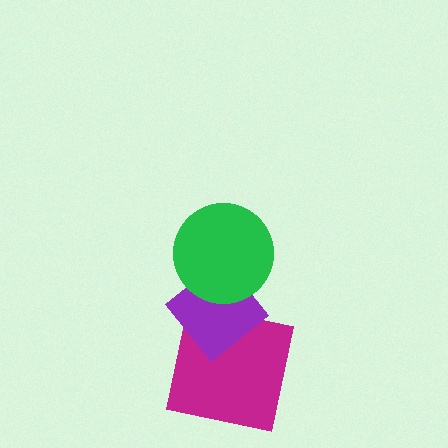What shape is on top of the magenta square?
The purple diamond is on top of the magenta square.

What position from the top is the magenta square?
The magenta square is 3rd from the top.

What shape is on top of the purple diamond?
The green circle is on top of the purple diamond.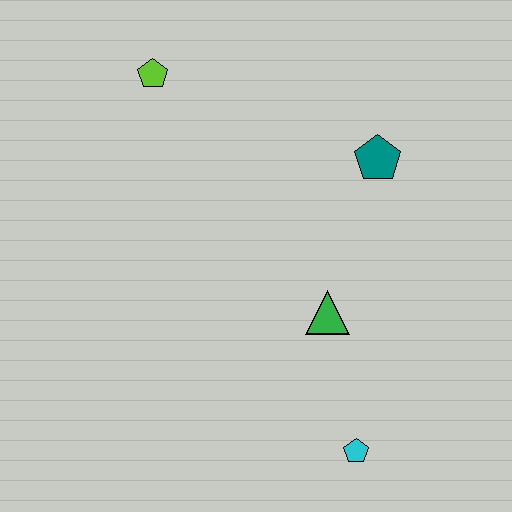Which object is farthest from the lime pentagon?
The cyan pentagon is farthest from the lime pentagon.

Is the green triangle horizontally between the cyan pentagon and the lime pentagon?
Yes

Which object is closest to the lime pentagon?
The teal pentagon is closest to the lime pentagon.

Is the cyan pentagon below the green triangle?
Yes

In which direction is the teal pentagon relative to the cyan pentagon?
The teal pentagon is above the cyan pentagon.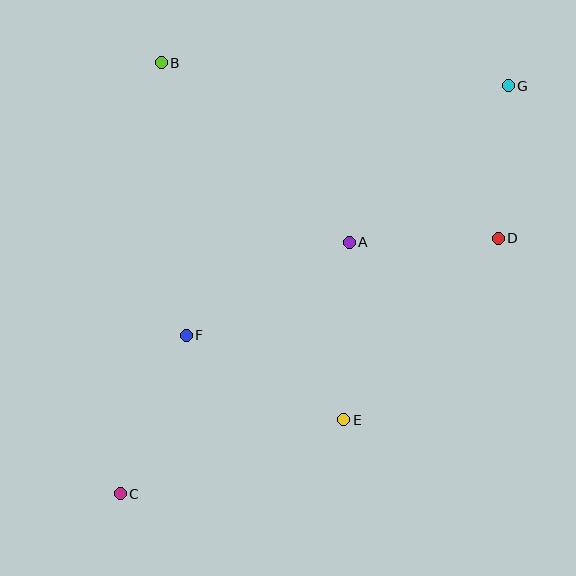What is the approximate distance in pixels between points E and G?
The distance between E and G is approximately 372 pixels.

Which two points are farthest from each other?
Points C and G are farthest from each other.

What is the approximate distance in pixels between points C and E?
The distance between C and E is approximately 236 pixels.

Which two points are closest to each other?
Points A and D are closest to each other.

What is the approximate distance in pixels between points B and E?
The distance between B and E is approximately 401 pixels.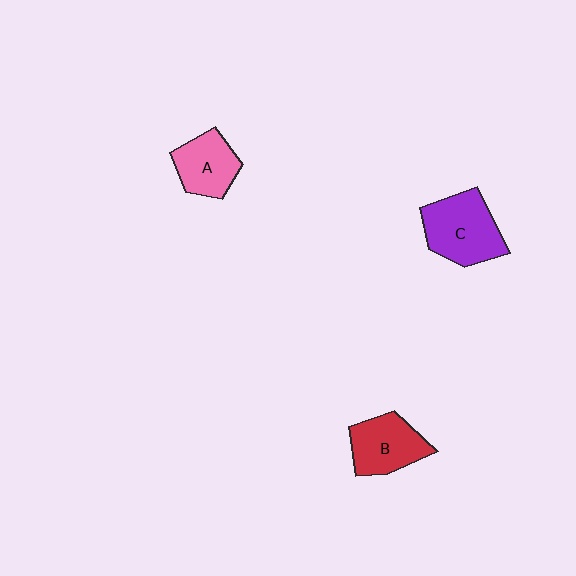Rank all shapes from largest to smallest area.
From largest to smallest: C (purple), B (red), A (pink).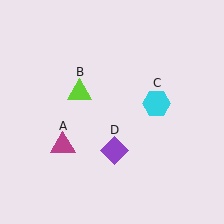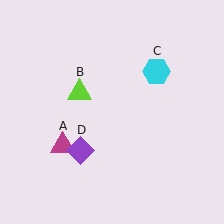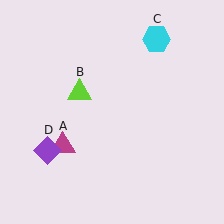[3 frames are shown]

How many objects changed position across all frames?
2 objects changed position: cyan hexagon (object C), purple diamond (object D).